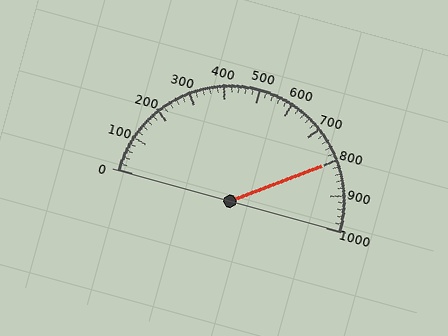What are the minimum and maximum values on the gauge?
The gauge ranges from 0 to 1000.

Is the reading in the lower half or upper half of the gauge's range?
The reading is in the upper half of the range (0 to 1000).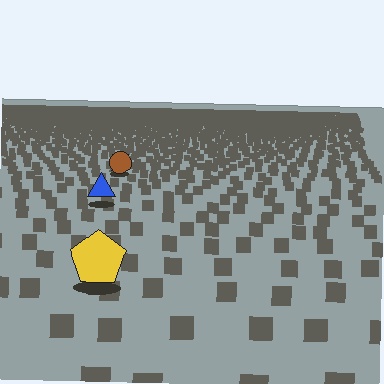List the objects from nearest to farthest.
From nearest to farthest: the yellow pentagon, the blue triangle, the brown circle.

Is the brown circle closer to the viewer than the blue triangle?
No. The blue triangle is closer — you can tell from the texture gradient: the ground texture is coarser near it.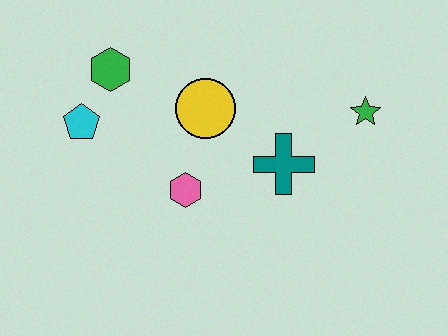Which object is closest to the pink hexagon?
The yellow circle is closest to the pink hexagon.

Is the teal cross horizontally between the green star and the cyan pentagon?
Yes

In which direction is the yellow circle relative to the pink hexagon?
The yellow circle is above the pink hexagon.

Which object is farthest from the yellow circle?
The green star is farthest from the yellow circle.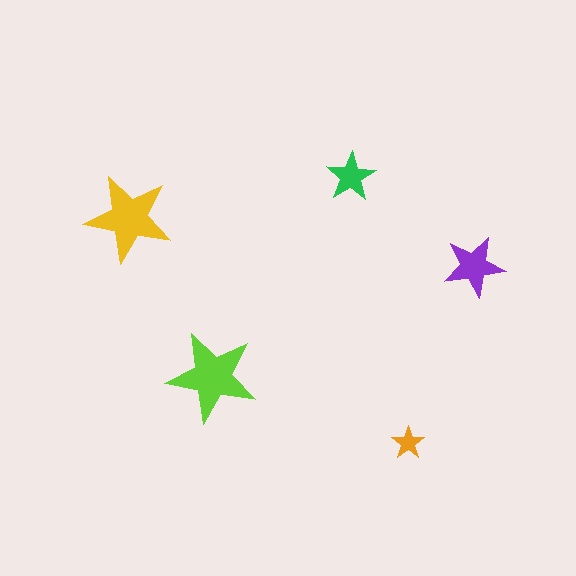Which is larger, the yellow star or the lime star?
The lime one.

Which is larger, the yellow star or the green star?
The yellow one.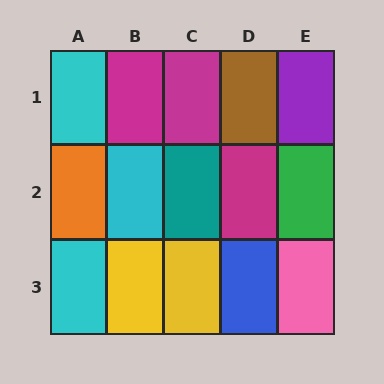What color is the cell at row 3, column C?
Yellow.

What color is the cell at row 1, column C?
Magenta.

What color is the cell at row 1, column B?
Magenta.